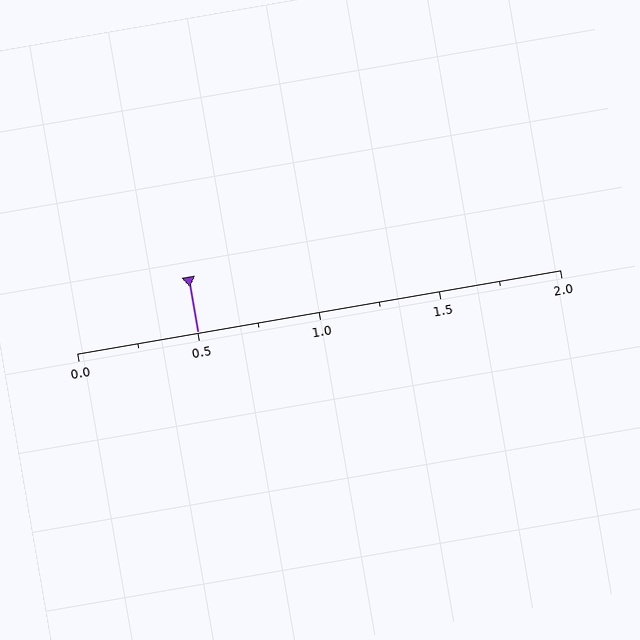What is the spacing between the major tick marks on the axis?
The major ticks are spaced 0.5 apart.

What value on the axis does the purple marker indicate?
The marker indicates approximately 0.5.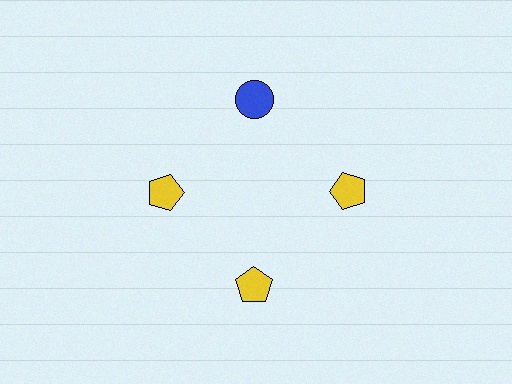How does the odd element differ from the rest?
It differs in both color (blue instead of yellow) and shape (circle instead of pentagon).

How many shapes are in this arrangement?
There are 4 shapes arranged in a ring pattern.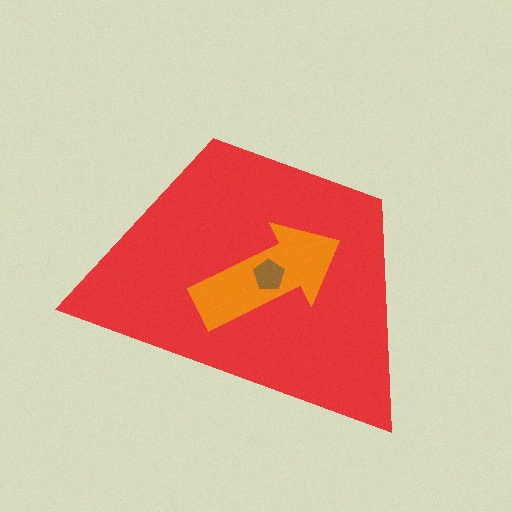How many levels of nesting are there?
3.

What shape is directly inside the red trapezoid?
The orange arrow.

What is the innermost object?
The brown pentagon.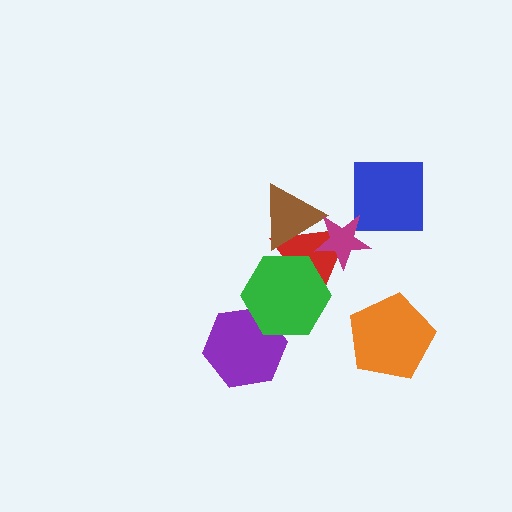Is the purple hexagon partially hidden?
Yes, it is partially covered by another shape.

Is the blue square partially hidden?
No, no other shape covers it.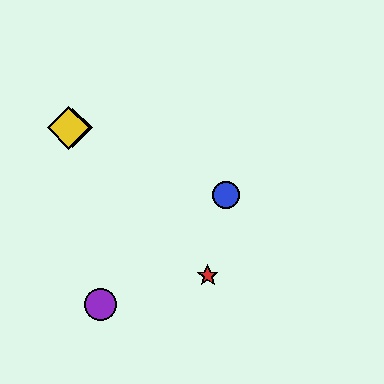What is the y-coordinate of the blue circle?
The blue circle is at y≈195.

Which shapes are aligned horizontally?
The green diamond, the yellow diamond are aligned horizontally.